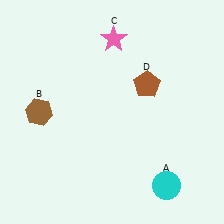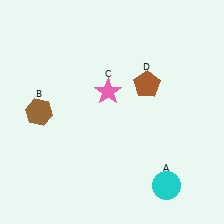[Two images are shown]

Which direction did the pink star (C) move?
The pink star (C) moved down.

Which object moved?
The pink star (C) moved down.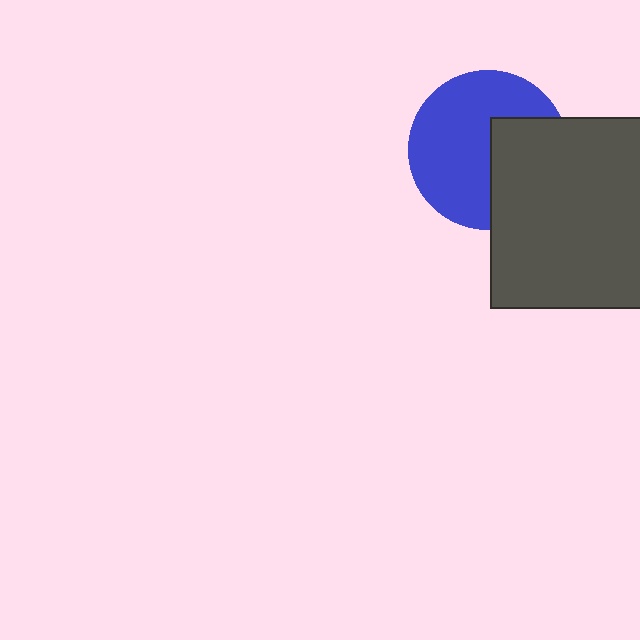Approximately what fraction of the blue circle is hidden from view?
Roughly 37% of the blue circle is hidden behind the dark gray square.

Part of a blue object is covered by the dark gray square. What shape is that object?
It is a circle.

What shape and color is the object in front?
The object in front is a dark gray square.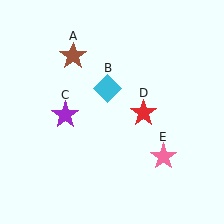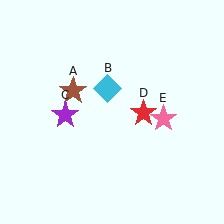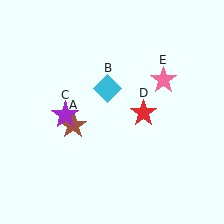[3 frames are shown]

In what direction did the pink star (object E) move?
The pink star (object E) moved up.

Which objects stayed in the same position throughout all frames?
Cyan diamond (object B) and purple star (object C) and red star (object D) remained stationary.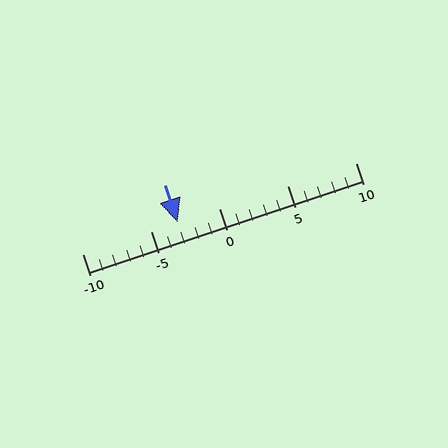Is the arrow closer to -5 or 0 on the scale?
The arrow is closer to -5.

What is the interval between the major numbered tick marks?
The major tick marks are spaced 5 units apart.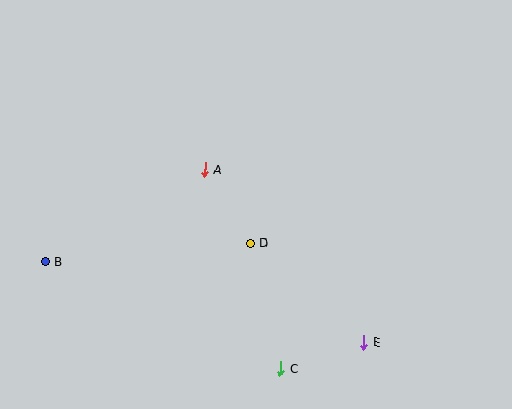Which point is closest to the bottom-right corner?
Point E is closest to the bottom-right corner.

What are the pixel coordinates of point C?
Point C is at (281, 369).